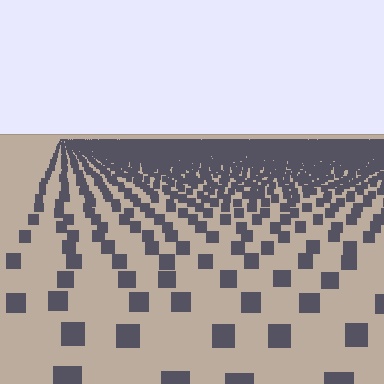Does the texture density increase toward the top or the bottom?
Density increases toward the top.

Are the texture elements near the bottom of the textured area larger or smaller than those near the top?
Larger. Near the bottom, elements are closer to the viewer and appear at a bigger on-screen size.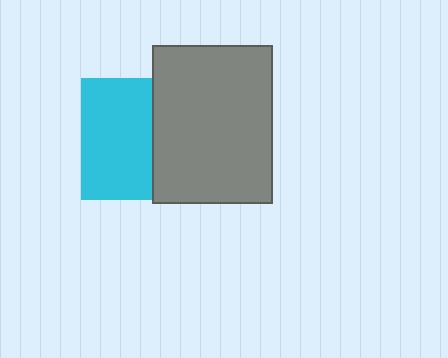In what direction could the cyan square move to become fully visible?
The cyan square could move left. That would shift it out from behind the gray rectangle entirely.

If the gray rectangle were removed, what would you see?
You would see the complete cyan square.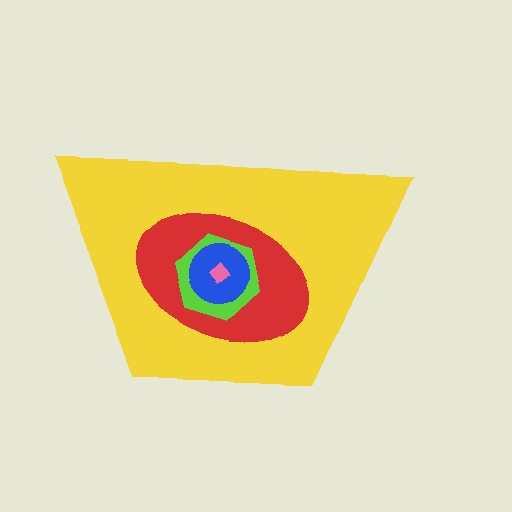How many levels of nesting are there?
5.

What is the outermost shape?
The yellow trapezoid.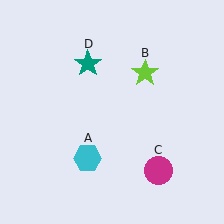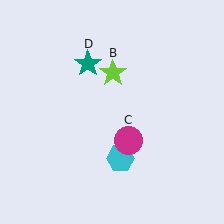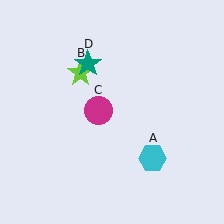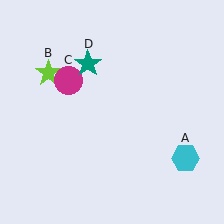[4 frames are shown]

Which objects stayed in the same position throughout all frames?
Teal star (object D) remained stationary.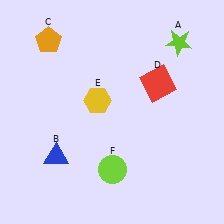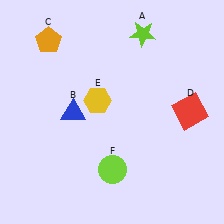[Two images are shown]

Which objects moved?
The objects that moved are: the lime star (A), the blue triangle (B), the red square (D).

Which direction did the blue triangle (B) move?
The blue triangle (B) moved up.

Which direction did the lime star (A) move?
The lime star (A) moved left.